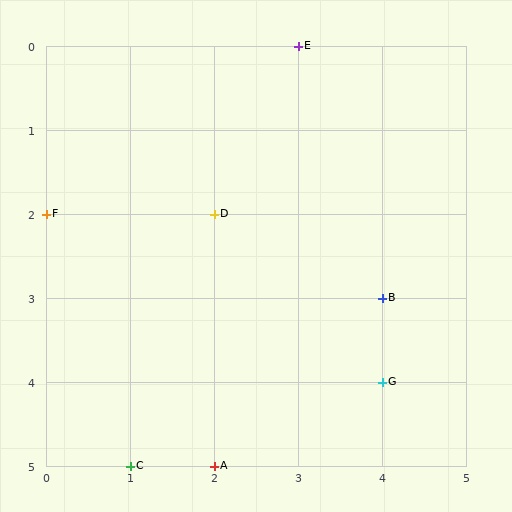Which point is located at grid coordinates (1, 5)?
Point C is at (1, 5).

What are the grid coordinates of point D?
Point D is at grid coordinates (2, 2).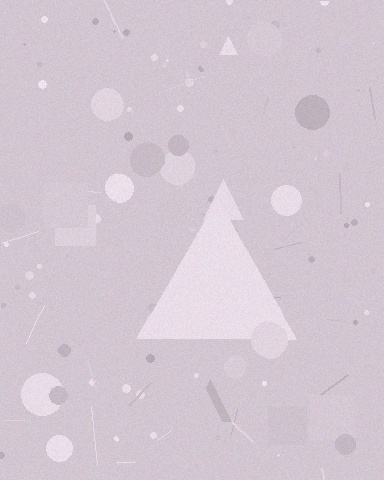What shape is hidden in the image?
A triangle is hidden in the image.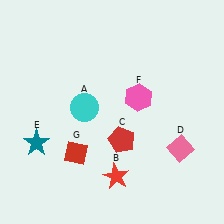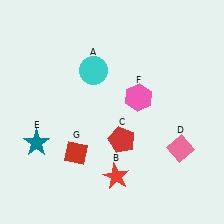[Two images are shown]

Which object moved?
The cyan circle (A) moved up.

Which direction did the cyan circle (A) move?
The cyan circle (A) moved up.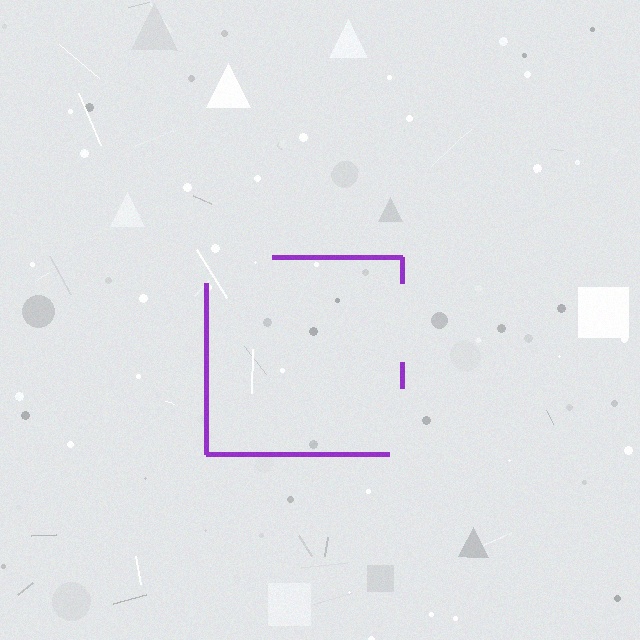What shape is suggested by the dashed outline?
The dashed outline suggests a square.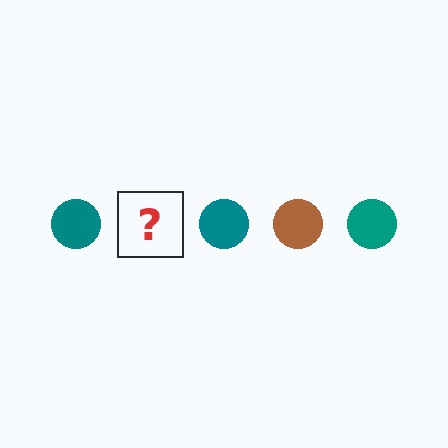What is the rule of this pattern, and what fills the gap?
The rule is that the pattern cycles through teal, brown circles. The gap should be filled with a brown circle.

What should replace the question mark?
The question mark should be replaced with a brown circle.